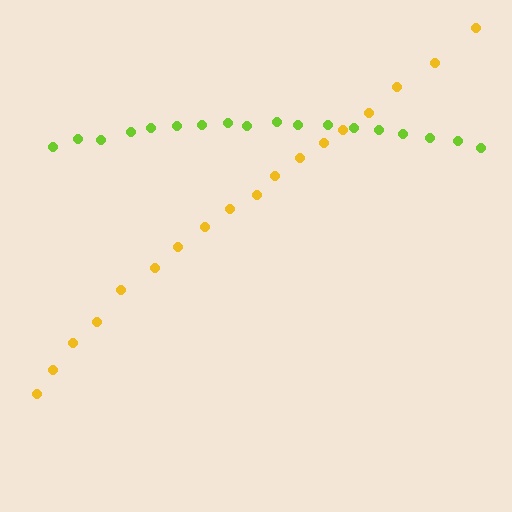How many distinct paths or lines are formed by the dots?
There are 2 distinct paths.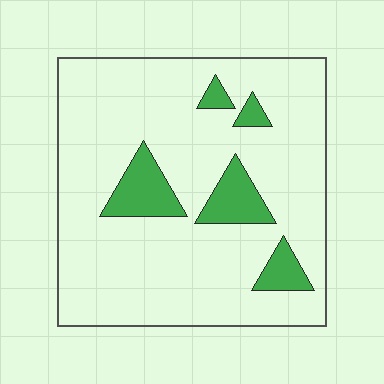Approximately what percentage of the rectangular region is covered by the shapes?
Approximately 15%.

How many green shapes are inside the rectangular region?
5.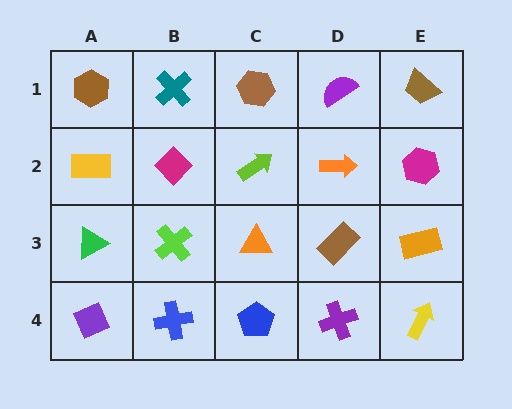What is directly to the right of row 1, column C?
A purple semicircle.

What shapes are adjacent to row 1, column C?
A lime arrow (row 2, column C), a teal cross (row 1, column B), a purple semicircle (row 1, column D).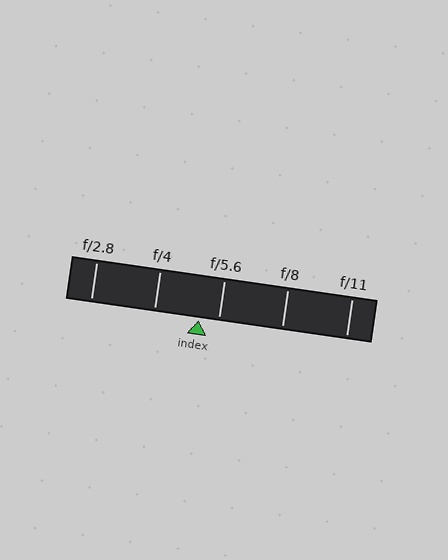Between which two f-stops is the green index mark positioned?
The index mark is between f/4 and f/5.6.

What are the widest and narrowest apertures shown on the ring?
The widest aperture shown is f/2.8 and the narrowest is f/11.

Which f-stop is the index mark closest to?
The index mark is closest to f/5.6.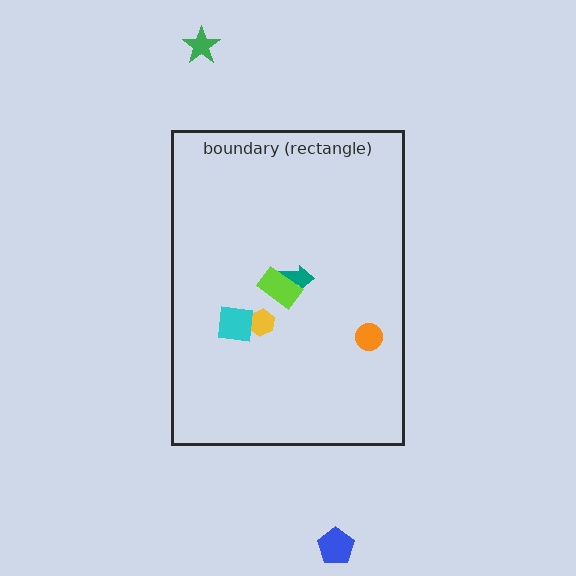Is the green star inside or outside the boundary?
Outside.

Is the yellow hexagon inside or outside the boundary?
Inside.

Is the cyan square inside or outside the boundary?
Inside.